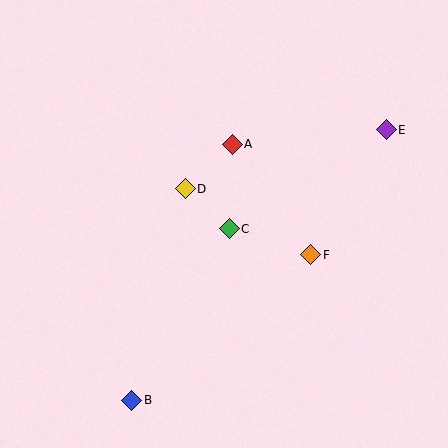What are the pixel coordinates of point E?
Point E is at (386, 130).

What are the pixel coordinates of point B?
Point B is at (132, 400).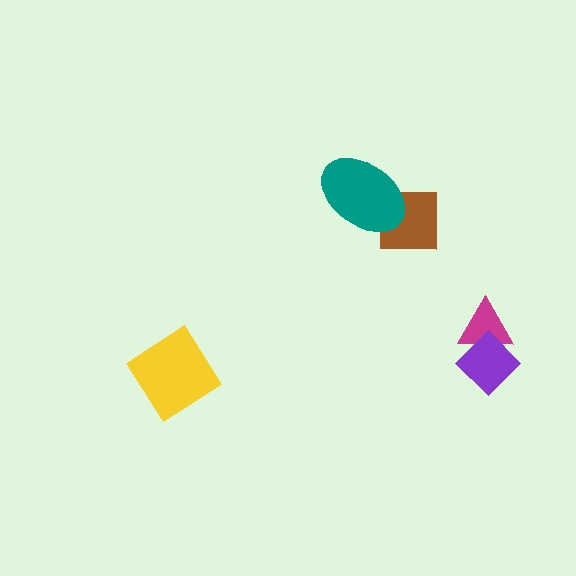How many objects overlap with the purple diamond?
1 object overlaps with the purple diamond.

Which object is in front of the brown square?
The teal ellipse is in front of the brown square.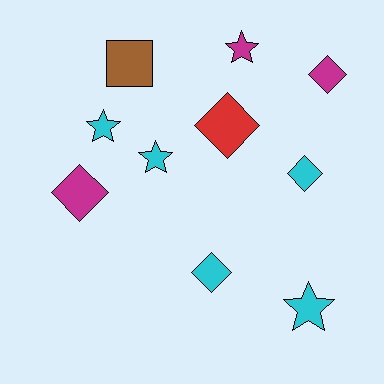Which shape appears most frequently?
Diamond, with 5 objects.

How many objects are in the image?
There are 10 objects.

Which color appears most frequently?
Cyan, with 5 objects.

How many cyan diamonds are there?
There are 2 cyan diamonds.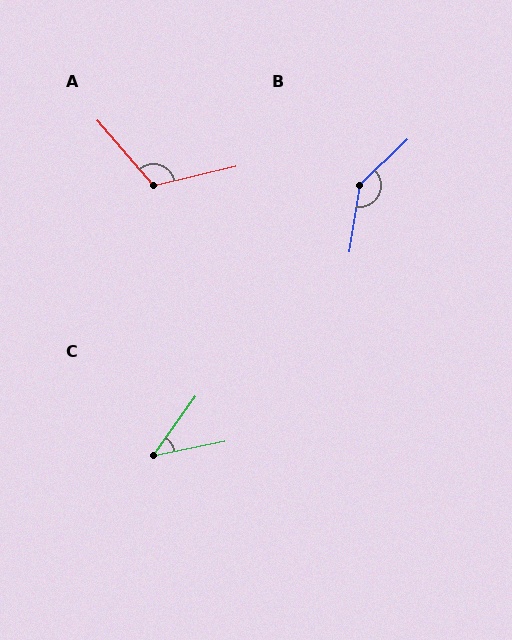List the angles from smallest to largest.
C (43°), A (117°), B (142°).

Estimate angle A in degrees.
Approximately 117 degrees.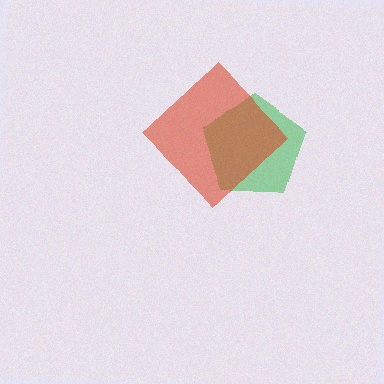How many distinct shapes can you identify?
There are 2 distinct shapes: a green pentagon, a red diamond.